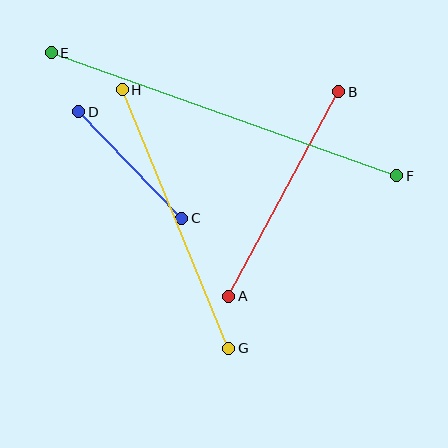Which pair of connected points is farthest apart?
Points E and F are farthest apart.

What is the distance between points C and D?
The distance is approximately 148 pixels.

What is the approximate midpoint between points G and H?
The midpoint is at approximately (175, 219) pixels.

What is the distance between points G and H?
The distance is approximately 279 pixels.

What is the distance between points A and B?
The distance is approximately 232 pixels.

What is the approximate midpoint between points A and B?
The midpoint is at approximately (284, 194) pixels.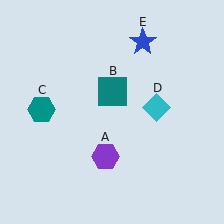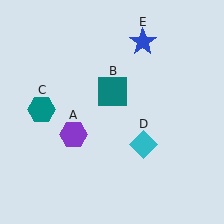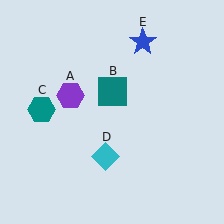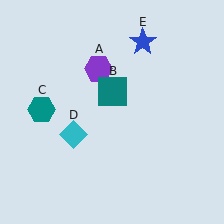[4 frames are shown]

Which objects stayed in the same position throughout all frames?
Teal square (object B) and teal hexagon (object C) and blue star (object E) remained stationary.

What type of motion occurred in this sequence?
The purple hexagon (object A), cyan diamond (object D) rotated clockwise around the center of the scene.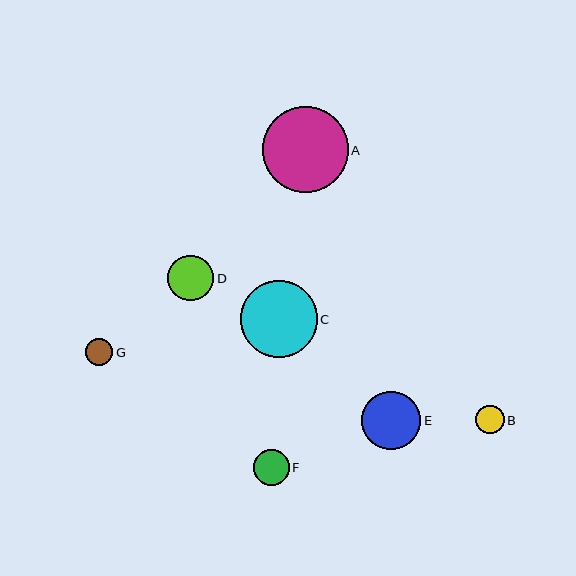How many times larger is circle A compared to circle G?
Circle A is approximately 3.2 times the size of circle G.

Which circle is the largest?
Circle A is the largest with a size of approximately 86 pixels.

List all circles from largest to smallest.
From largest to smallest: A, C, E, D, F, B, G.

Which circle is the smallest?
Circle G is the smallest with a size of approximately 27 pixels.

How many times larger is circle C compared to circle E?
Circle C is approximately 1.3 times the size of circle E.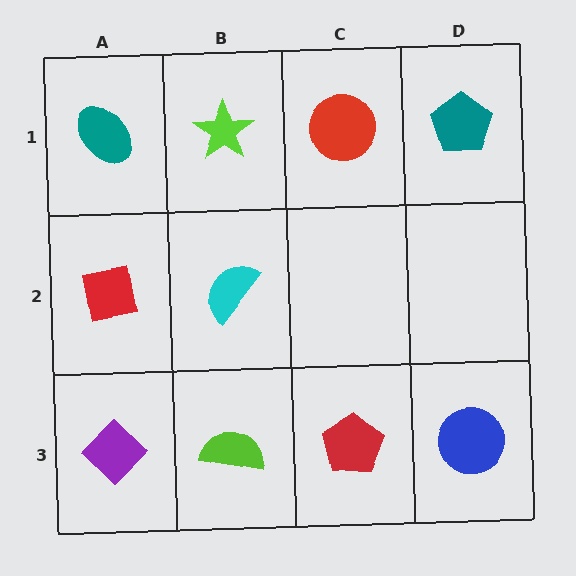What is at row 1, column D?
A teal pentagon.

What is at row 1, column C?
A red circle.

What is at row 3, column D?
A blue circle.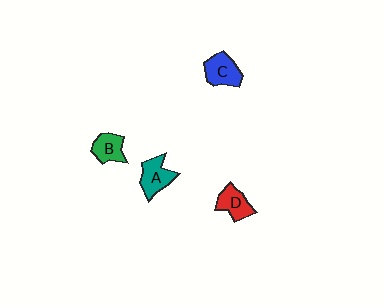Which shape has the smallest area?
Shape B (green).